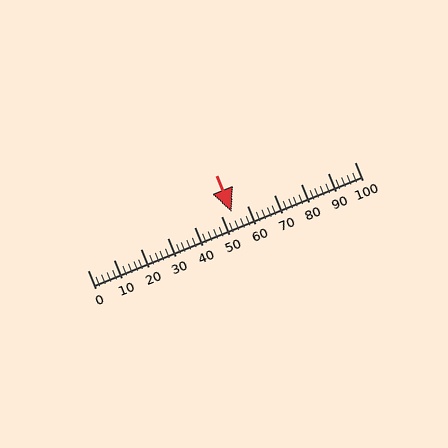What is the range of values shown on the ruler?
The ruler shows values from 0 to 100.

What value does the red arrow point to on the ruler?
The red arrow points to approximately 54.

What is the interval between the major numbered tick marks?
The major tick marks are spaced 10 units apart.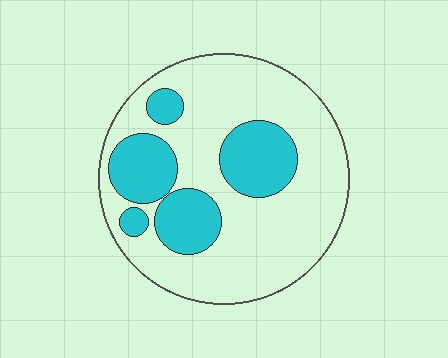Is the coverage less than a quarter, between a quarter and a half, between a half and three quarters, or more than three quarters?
Between a quarter and a half.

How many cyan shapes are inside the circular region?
5.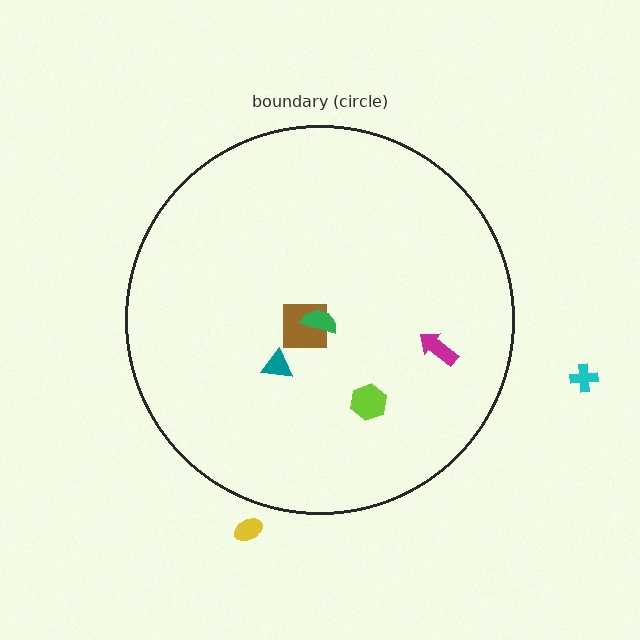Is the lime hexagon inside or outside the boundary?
Inside.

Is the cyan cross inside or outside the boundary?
Outside.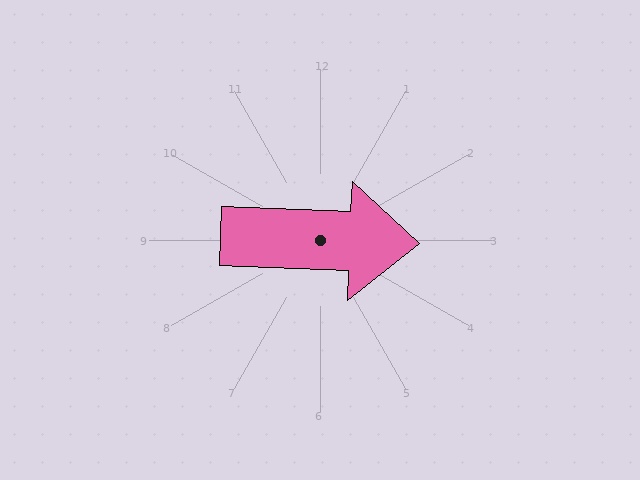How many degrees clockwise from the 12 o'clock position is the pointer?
Approximately 92 degrees.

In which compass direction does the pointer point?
East.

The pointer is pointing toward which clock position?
Roughly 3 o'clock.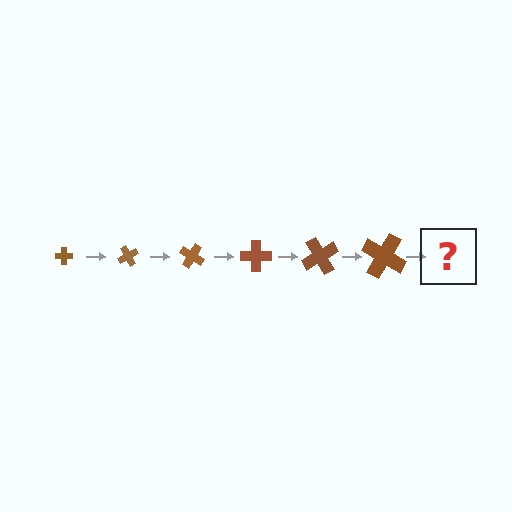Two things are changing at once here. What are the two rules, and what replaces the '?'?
The two rules are that the cross grows larger each step and it rotates 60 degrees each step. The '?' should be a cross, larger than the previous one and rotated 360 degrees from the start.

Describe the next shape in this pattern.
It should be a cross, larger than the previous one and rotated 360 degrees from the start.